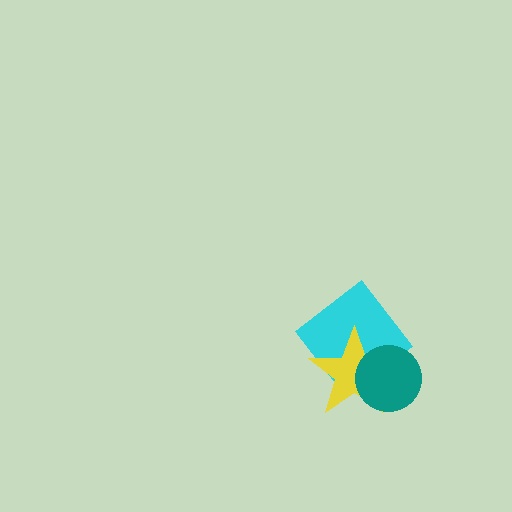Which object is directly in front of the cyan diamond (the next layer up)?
The yellow star is directly in front of the cyan diamond.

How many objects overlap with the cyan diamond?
2 objects overlap with the cyan diamond.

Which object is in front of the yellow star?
The teal circle is in front of the yellow star.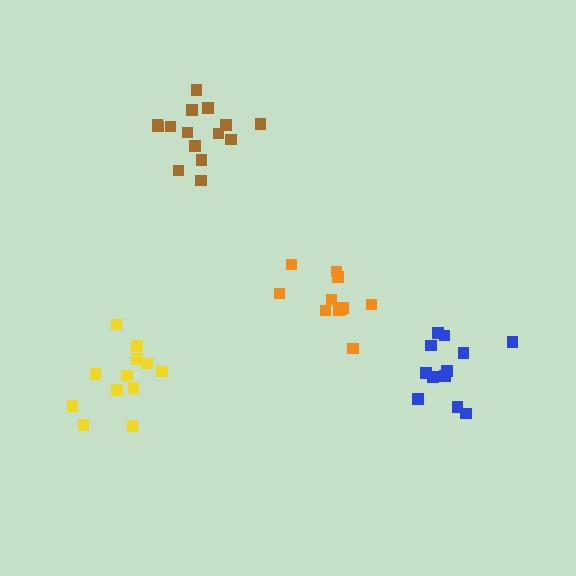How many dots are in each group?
Group 1: 15 dots, Group 2: 11 dots, Group 3: 12 dots, Group 4: 12 dots (50 total).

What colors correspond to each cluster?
The clusters are colored: brown, orange, blue, yellow.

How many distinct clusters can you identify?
There are 4 distinct clusters.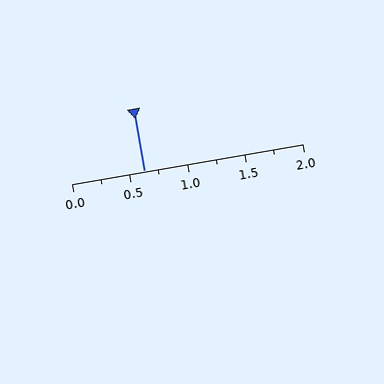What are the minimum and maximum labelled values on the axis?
The axis runs from 0.0 to 2.0.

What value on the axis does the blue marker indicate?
The marker indicates approximately 0.62.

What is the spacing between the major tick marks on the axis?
The major ticks are spaced 0.5 apart.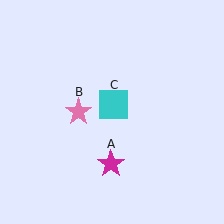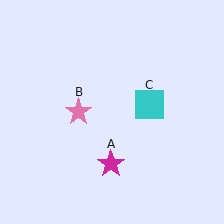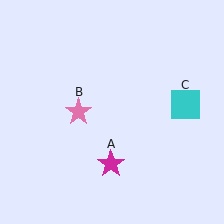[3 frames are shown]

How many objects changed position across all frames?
1 object changed position: cyan square (object C).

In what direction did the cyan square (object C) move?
The cyan square (object C) moved right.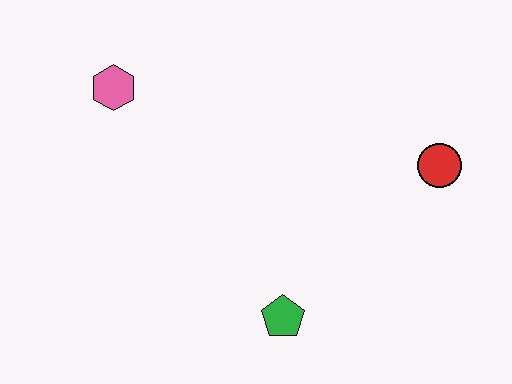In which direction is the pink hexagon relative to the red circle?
The pink hexagon is to the left of the red circle.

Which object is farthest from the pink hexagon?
The red circle is farthest from the pink hexagon.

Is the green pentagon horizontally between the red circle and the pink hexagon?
Yes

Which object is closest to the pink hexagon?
The green pentagon is closest to the pink hexagon.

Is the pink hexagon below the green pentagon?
No